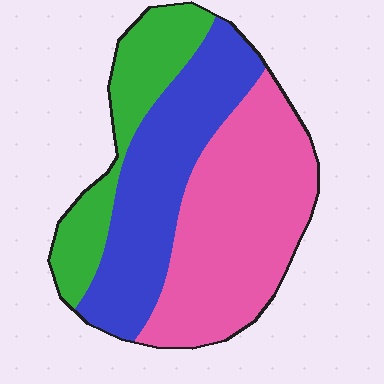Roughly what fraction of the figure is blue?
Blue takes up about one third (1/3) of the figure.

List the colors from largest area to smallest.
From largest to smallest: pink, blue, green.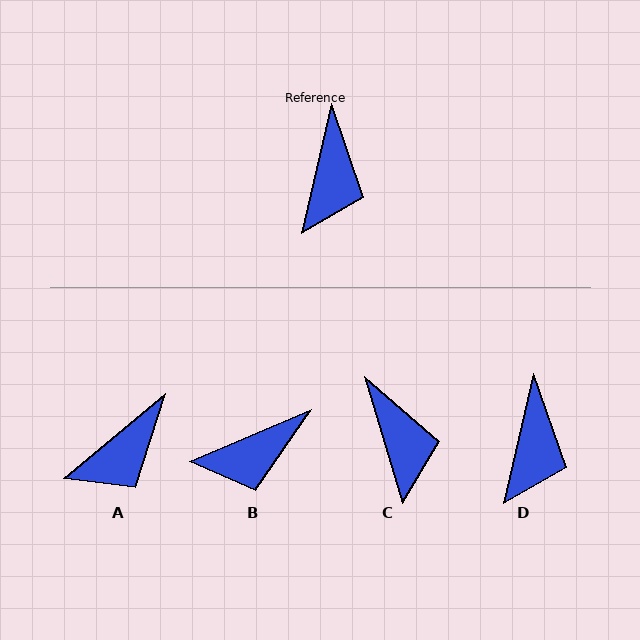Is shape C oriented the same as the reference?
No, it is off by about 30 degrees.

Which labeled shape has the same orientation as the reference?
D.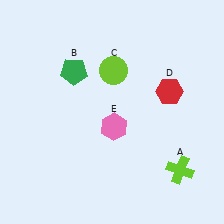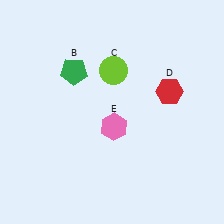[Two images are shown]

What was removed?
The lime cross (A) was removed in Image 2.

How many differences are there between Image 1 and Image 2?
There is 1 difference between the two images.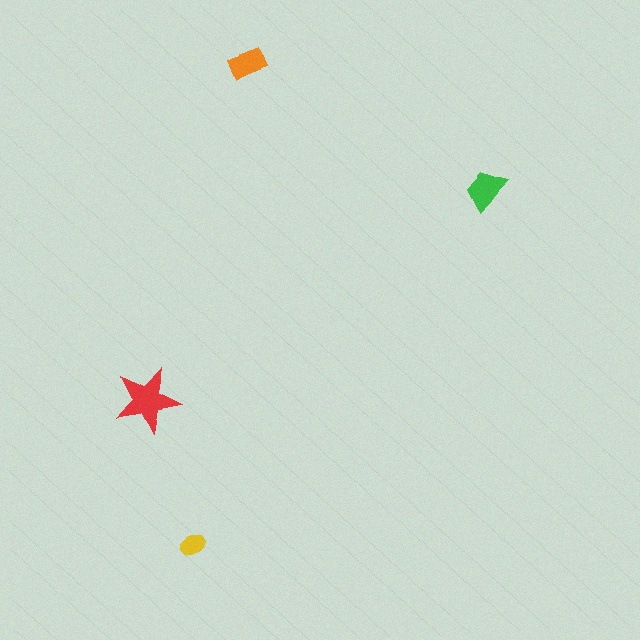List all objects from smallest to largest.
The yellow ellipse, the orange rectangle, the green trapezoid, the red star.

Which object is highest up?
The orange rectangle is topmost.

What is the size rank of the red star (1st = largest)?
1st.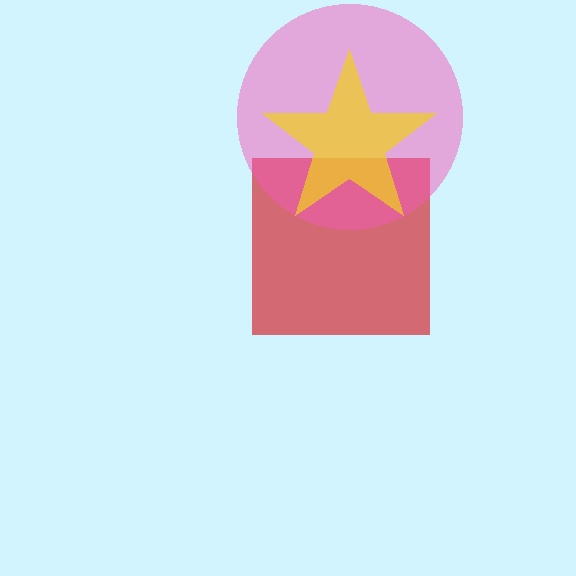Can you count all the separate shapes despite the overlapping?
Yes, there are 3 separate shapes.